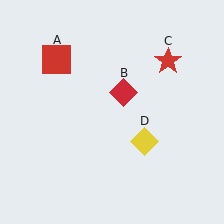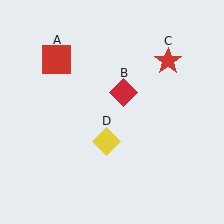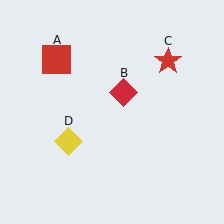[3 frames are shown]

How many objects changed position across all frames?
1 object changed position: yellow diamond (object D).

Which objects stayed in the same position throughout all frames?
Red square (object A) and red diamond (object B) and red star (object C) remained stationary.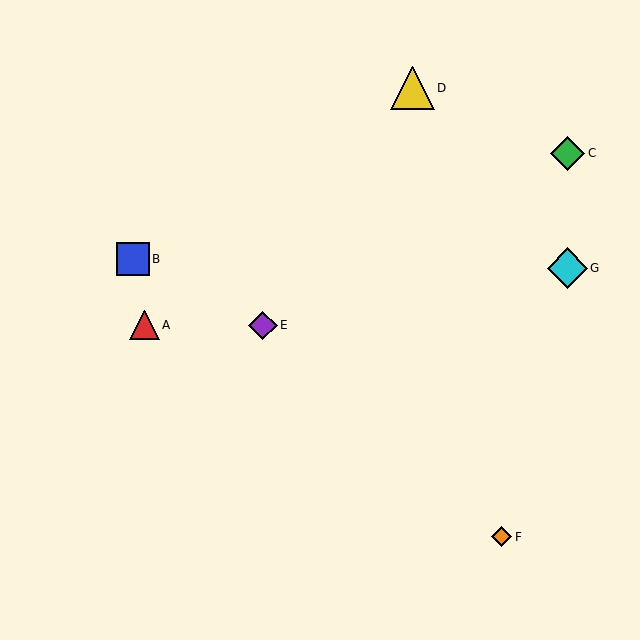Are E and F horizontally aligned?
No, E is at y≈325 and F is at y≈537.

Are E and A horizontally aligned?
Yes, both are at y≈325.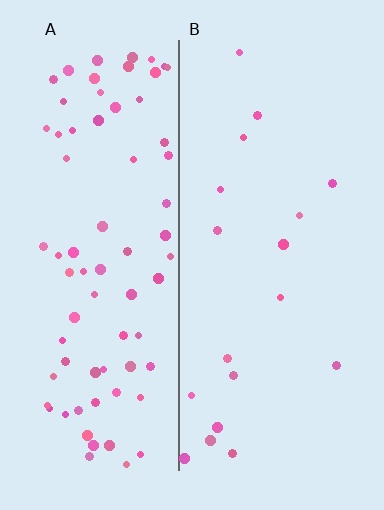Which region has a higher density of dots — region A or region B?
A (the left).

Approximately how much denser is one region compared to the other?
Approximately 4.2× — region A over region B.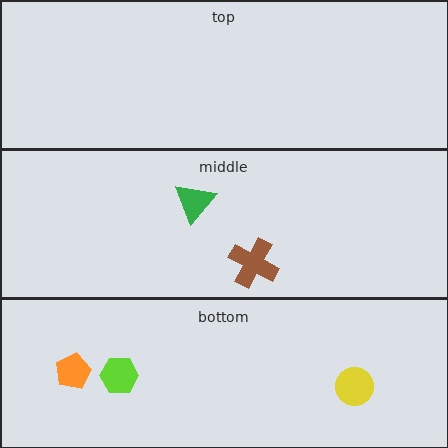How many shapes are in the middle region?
2.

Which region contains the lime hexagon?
The bottom region.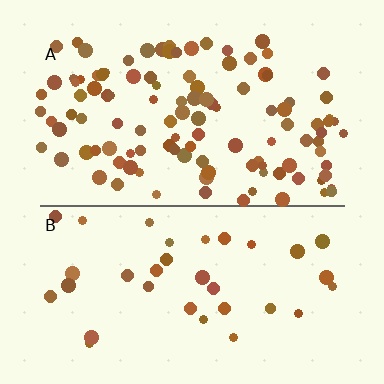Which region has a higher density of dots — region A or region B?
A (the top).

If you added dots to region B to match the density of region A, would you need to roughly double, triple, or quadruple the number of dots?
Approximately triple.